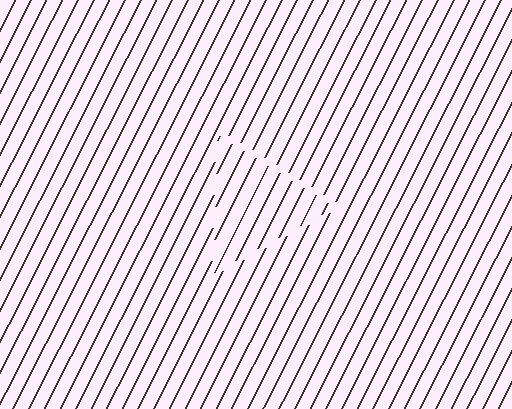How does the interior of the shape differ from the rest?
The interior of the shape contains the same grating, shifted by half a period — the contour is defined by the phase discontinuity where line-ends from the inner and outer gratings abut.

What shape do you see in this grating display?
An illusory triangle. The interior of the shape contains the same grating, shifted by half a period — the contour is defined by the phase discontinuity where line-ends from the inner and outer gratings abut.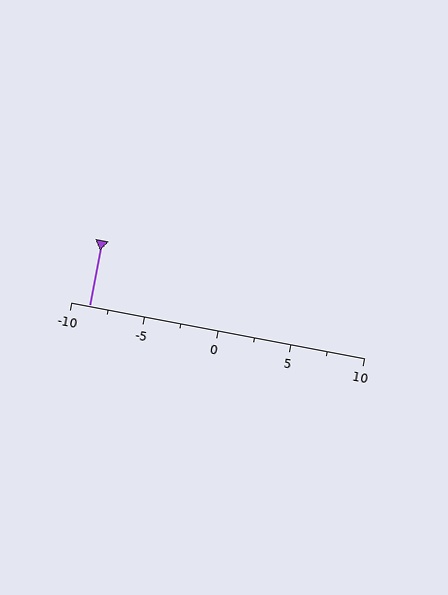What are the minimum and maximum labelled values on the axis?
The axis runs from -10 to 10.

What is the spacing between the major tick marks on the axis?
The major ticks are spaced 5 apart.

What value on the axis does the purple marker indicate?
The marker indicates approximately -8.8.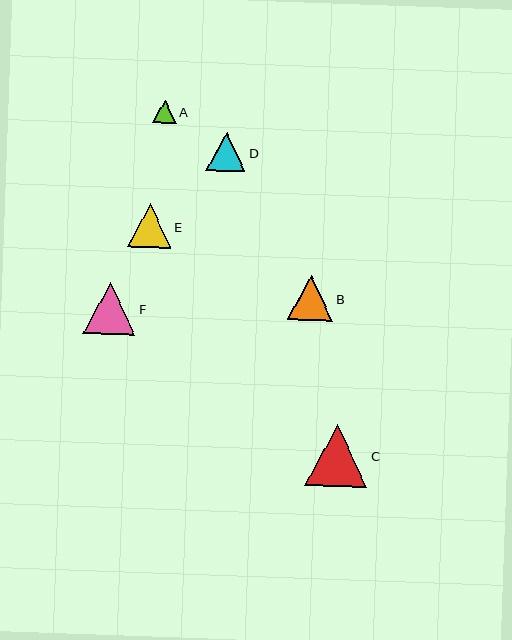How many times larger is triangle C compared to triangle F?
Triangle C is approximately 1.2 times the size of triangle F.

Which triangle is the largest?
Triangle C is the largest with a size of approximately 63 pixels.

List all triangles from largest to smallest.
From largest to smallest: C, F, B, E, D, A.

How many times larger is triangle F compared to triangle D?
Triangle F is approximately 1.3 times the size of triangle D.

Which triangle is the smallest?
Triangle A is the smallest with a size of approximately 23 pixels.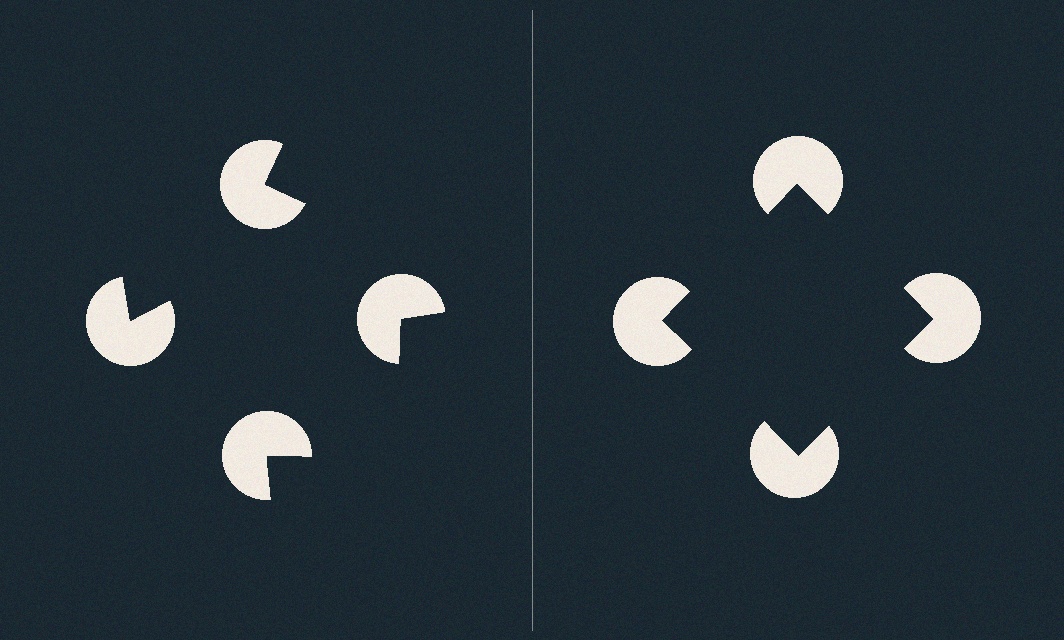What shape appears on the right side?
An illusory square.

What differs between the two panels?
The pac-man discs are positioned identically on both sides; only the wedge orientations differ. On the right they align to a square; on the left they are misaligned.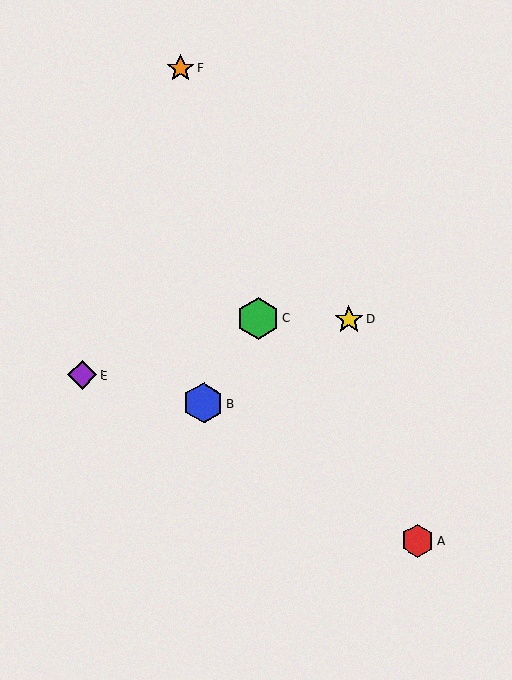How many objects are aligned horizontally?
2 objects (C, D) are aligned horizontally.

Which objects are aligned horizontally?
Objects C, D are aligned horizontally.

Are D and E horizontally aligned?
No, D is at y≈319 and E is at y≈375.